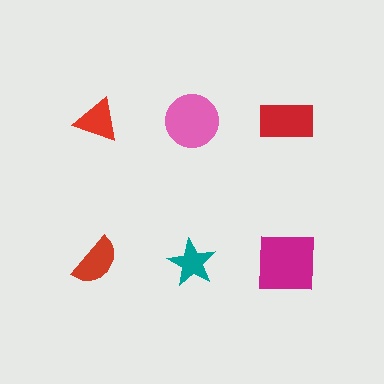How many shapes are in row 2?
3 shapes.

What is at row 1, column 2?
A pink circle.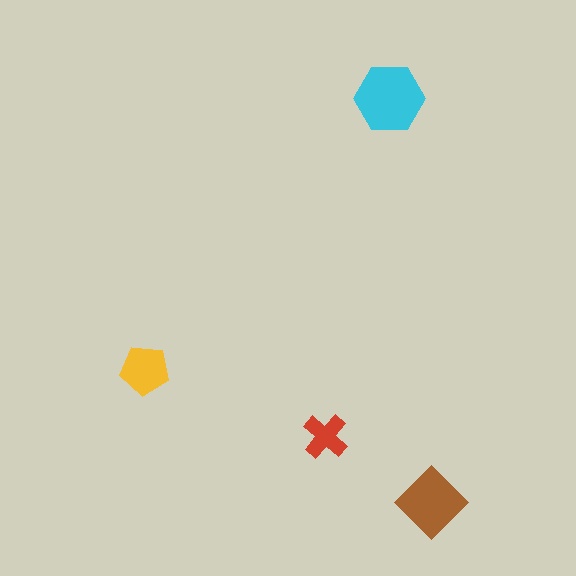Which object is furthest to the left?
The yellow pentagon is leftmost.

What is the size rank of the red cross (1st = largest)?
4th.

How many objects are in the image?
There are 4 objects in the image.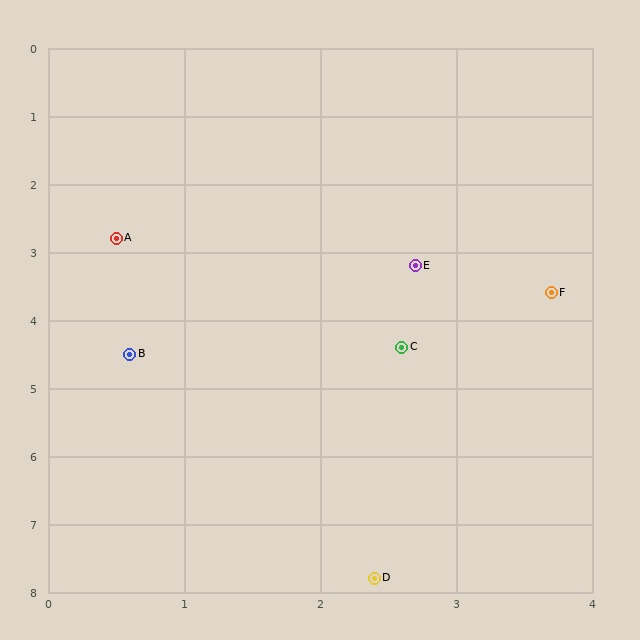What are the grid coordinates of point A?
Point A is at approximately (0.5, 2.8).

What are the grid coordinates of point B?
Point B is at approximately (0.6, 4.5).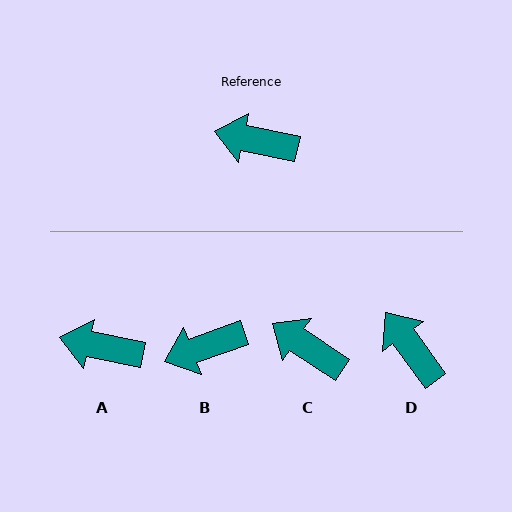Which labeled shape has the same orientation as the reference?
A.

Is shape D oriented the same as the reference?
No, it is off by about 42 degrees.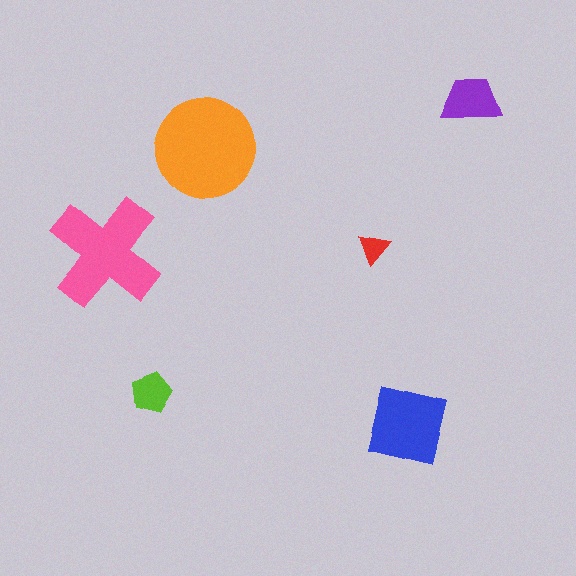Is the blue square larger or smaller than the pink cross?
Smaller.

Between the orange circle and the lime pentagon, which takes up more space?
The orange circle.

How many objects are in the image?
There are 6 objects in the image.